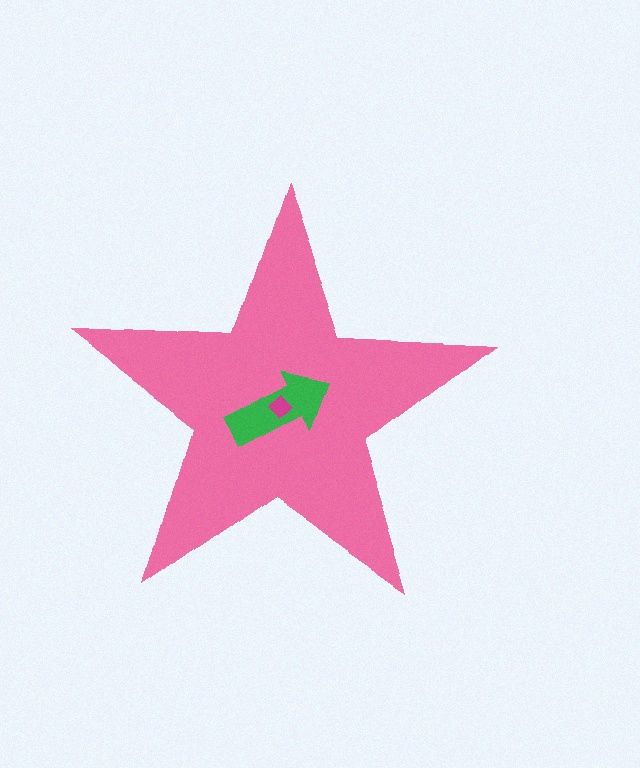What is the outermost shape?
The pink star.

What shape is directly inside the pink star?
The green arrow.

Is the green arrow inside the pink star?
Yes.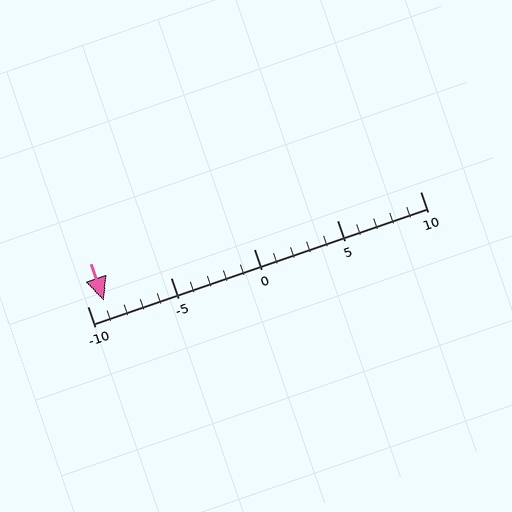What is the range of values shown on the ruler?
The ruler shows values from -10 to 10.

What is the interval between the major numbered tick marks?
The major tick marks are spaced 5 units apart.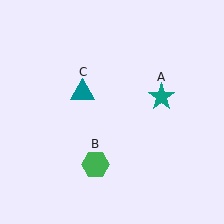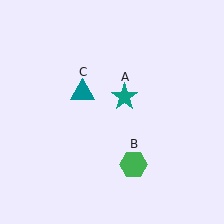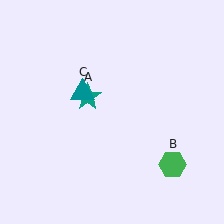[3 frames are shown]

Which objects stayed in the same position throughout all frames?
Teal triangle (object C) remained stationary.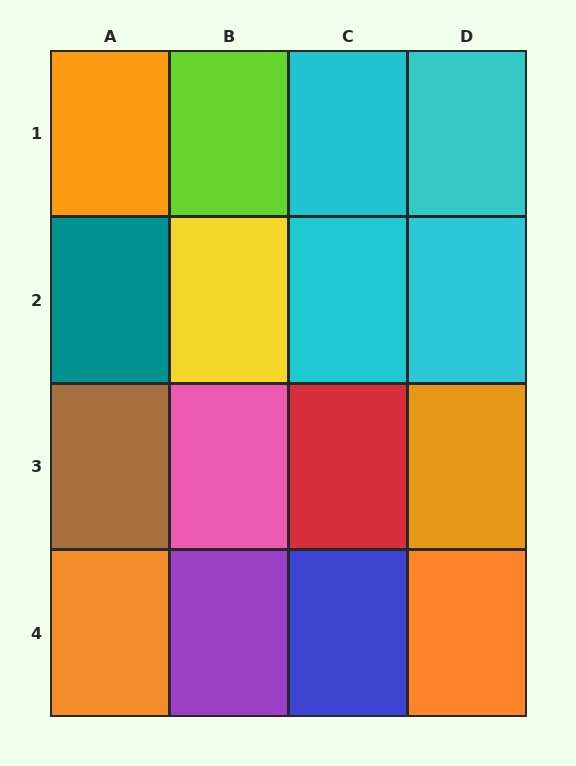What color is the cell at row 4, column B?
Purple.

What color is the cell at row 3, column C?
Red.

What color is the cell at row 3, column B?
Pink.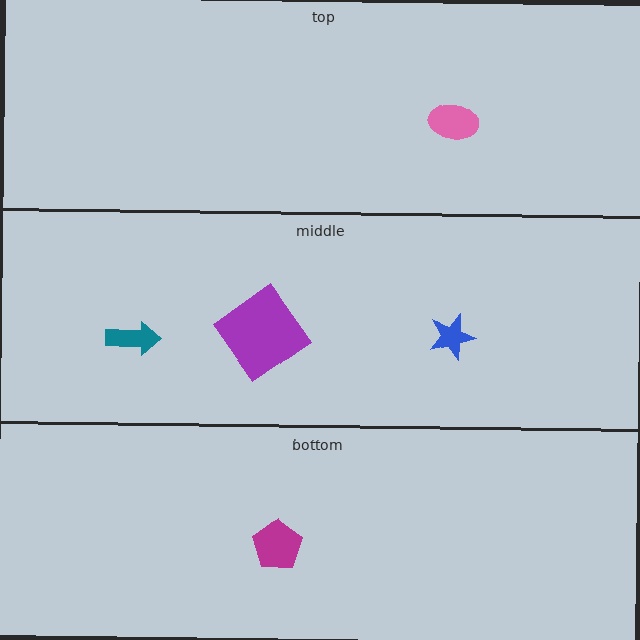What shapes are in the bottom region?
The magenta pentagon.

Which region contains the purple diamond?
The middle region.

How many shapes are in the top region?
1.